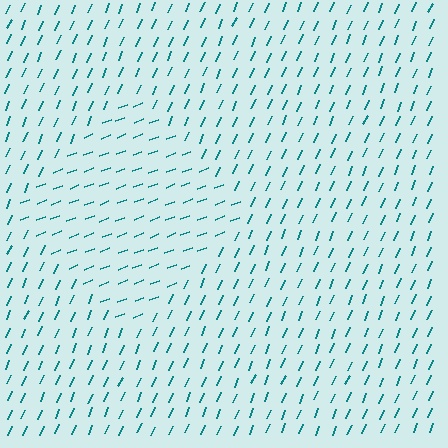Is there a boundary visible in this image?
Yes, there is a texture boundary formed by a change in line orientation.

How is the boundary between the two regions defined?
The boundary is defined purely by a change in line orientation (approximately 45 degrees difference). All lines are the same color and thickness.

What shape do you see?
I see a diamond.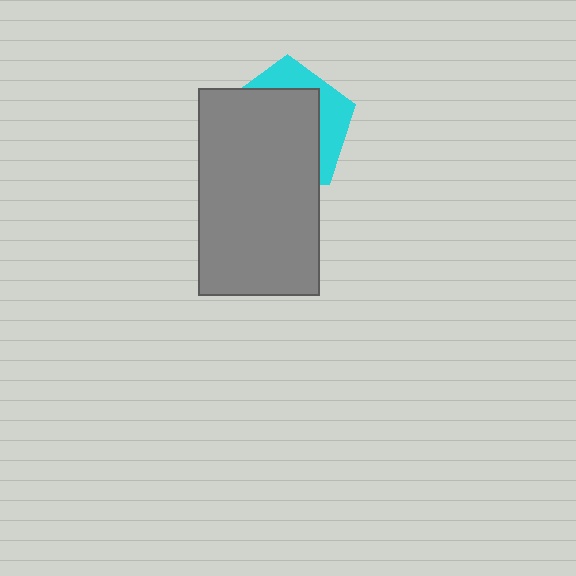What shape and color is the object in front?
The object in front is a gray rectangle.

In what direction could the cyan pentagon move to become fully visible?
The cyan pentagon could move toward the upper-right. That would shift it out from behind the gray rectangle entirely.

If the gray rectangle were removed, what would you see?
You would see the complete cyan pentagon.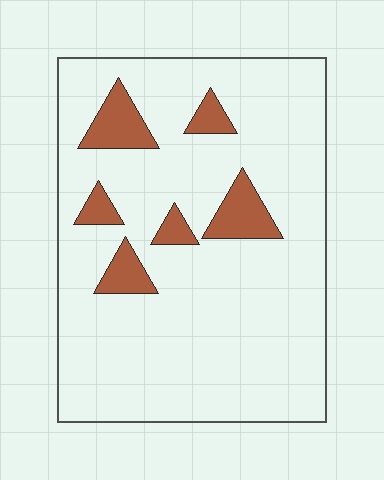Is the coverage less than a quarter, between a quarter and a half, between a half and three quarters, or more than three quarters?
Less than a quarter.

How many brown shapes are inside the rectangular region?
6.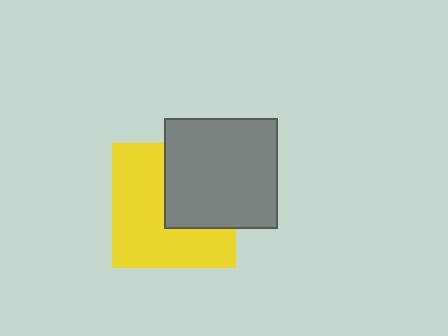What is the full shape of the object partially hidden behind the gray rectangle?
The partially hidden object is a yellow square.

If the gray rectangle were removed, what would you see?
You would see the complete yellow square.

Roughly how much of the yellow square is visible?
About half of it is visible (roughly 60%).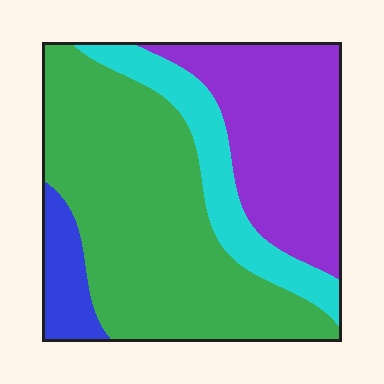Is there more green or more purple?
Green.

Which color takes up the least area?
Blue, at roughly 5%.